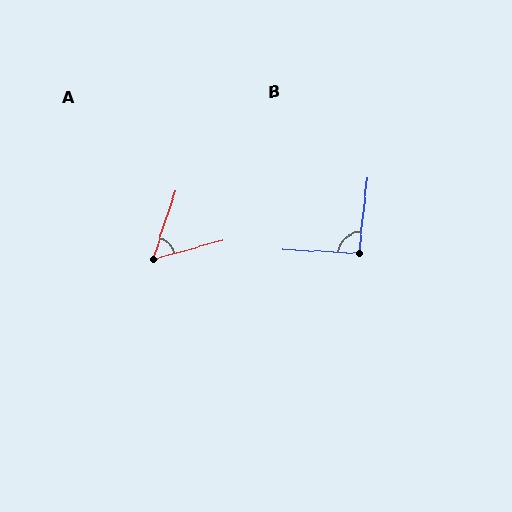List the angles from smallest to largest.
A (56°), B (94°).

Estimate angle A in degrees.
Approximately 56 degrees.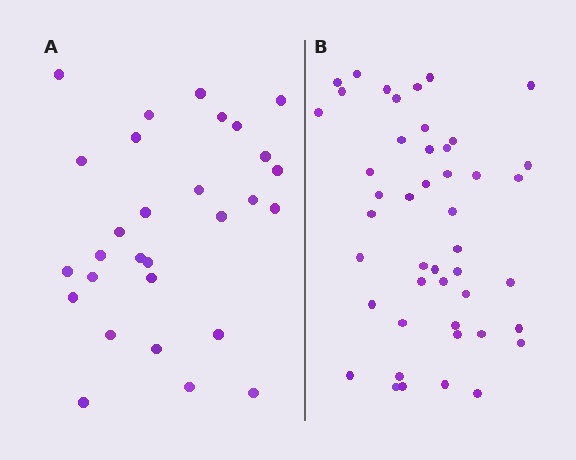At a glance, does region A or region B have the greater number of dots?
Region B (the right region) has more dots.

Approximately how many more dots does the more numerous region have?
Region B has approximately 15 more dots than region A.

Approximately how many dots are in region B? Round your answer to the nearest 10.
About 50 dots. (The exact count is 46, which rounds to 50.)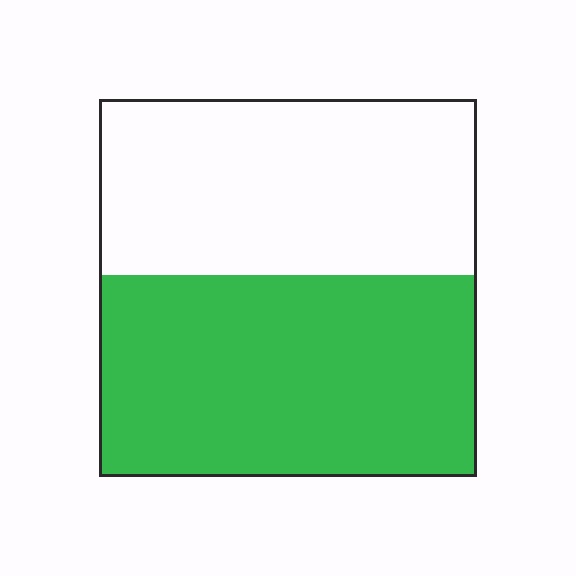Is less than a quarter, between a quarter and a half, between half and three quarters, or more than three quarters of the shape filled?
Between half and three quarters.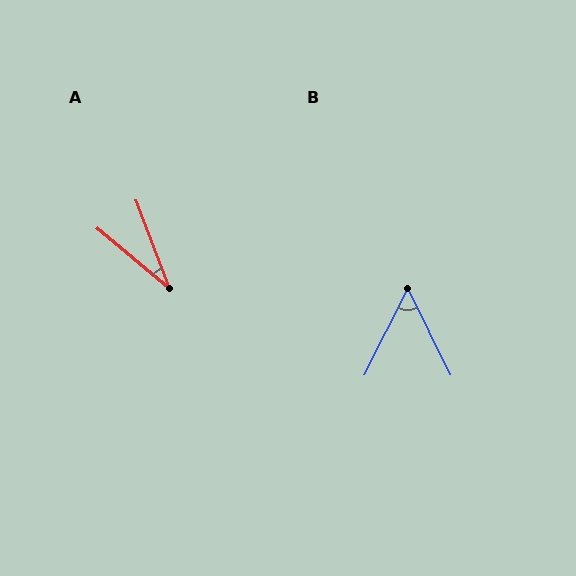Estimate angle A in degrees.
Approximately 29 degrees.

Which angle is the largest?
B, at approximately 53 degrees.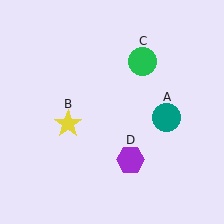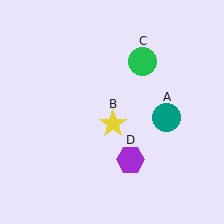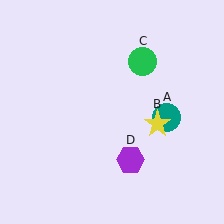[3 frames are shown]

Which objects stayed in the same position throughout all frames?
Teal circle (object A) and green circle (object C) and purple hexagon (object D) remained stationary.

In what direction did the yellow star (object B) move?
The yellow star (object B) moved right.